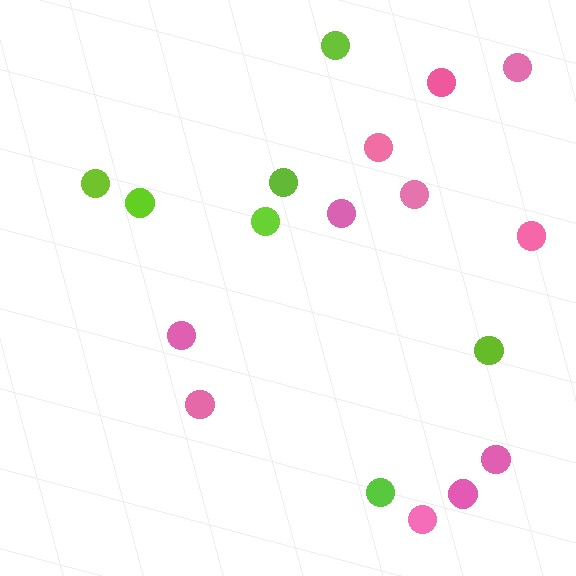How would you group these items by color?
There are 2 groups: one group of lime circles (7) and one group of pink circles (11).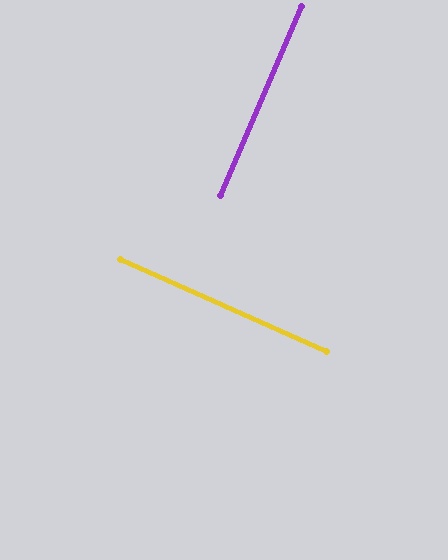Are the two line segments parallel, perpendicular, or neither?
Perpendicular — they meet at approximately 89°.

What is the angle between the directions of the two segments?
Approximately 89 degrees.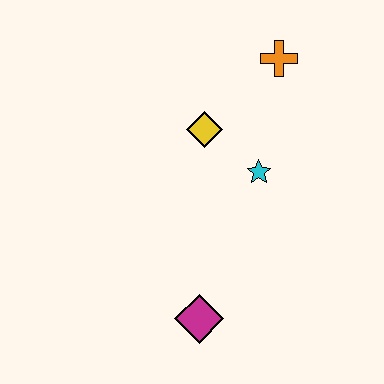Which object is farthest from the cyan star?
The magenta diamond is farthest from the cyan star.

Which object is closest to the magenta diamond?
The cyan star is closest to the magenta diamond.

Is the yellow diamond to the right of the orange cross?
No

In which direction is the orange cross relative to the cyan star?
The orange cross is above the cyan star.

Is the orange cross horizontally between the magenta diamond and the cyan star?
No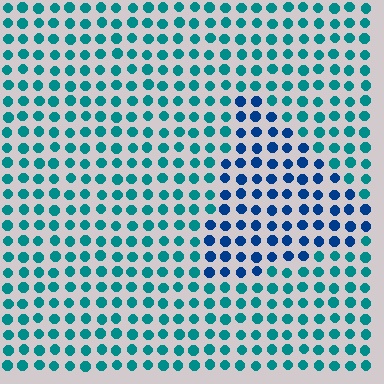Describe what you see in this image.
The image is filled with small teal elements in a uniform arrangement. A triangle-shaped region is visible where the elements are tinted to a slightly different hue, forming a subtle color boundary.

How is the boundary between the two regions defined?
The boundary is defined purely by a slight shift in hue (about 36 degrees). Spacing, size, and orientation are identical on both sides.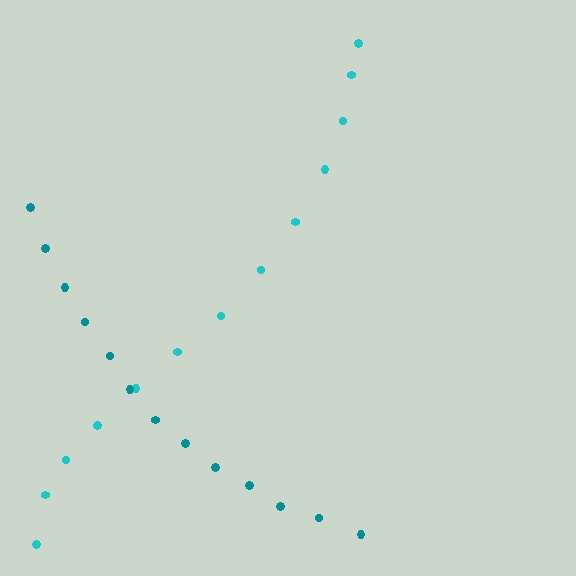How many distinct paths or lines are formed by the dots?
There are 2 distinct paths.